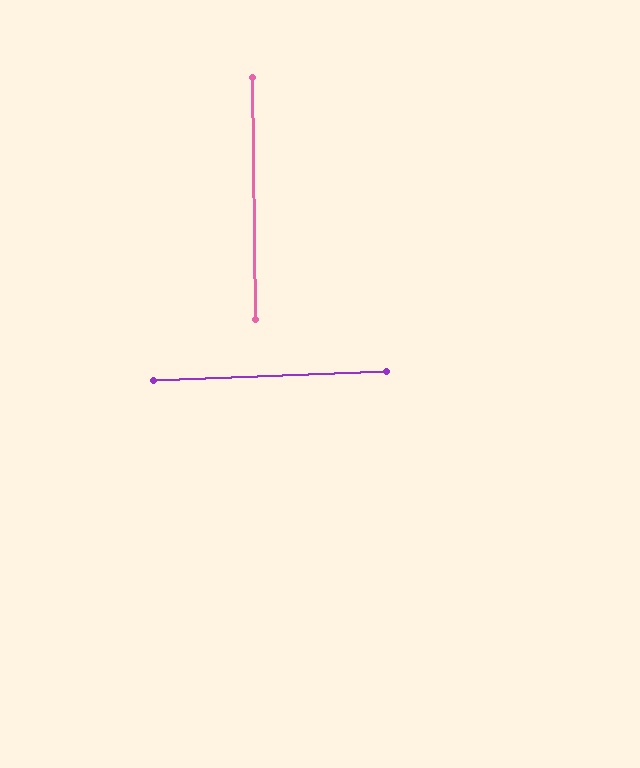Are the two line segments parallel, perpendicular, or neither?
Perpendicular — they meet at approximately 89°.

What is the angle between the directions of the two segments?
Approximately 89 degrees.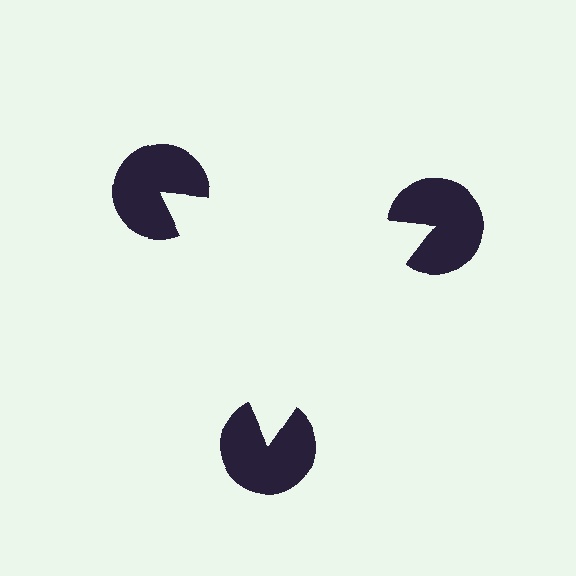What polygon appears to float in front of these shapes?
An illusory triangle — its edges are inferred from the aligned wedge cuts in the pac-man discs, not physically drawn.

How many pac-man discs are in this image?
There are 3 — one at each vertex of the illusory triangle.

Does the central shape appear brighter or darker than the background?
It typically appears slightly brighter than the background, even though no actual brightness change is drawn.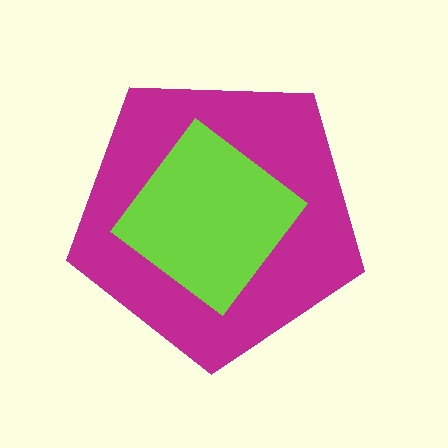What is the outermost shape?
The magenta pentagon.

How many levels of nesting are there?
2.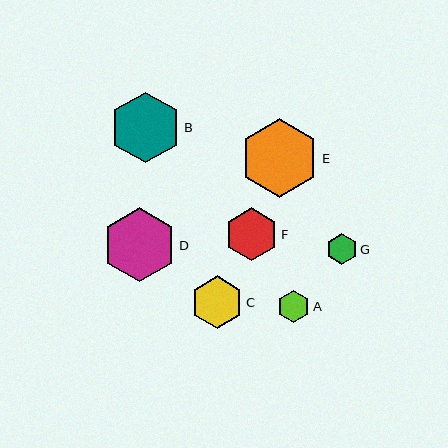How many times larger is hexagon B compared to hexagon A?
Hexagon B is approximately 2.2 times the size of hexagon A.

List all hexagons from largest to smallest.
From largest to smallest: E, D, B, F, C, A, G.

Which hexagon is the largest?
Hexagon E is the largest with a size of approximately 79 pixels.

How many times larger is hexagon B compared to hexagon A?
Hexagon B is approximately 2.2 times the size of hexagon A.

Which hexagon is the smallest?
Hexagon G is the smallest with a size of approximately 31 pixels.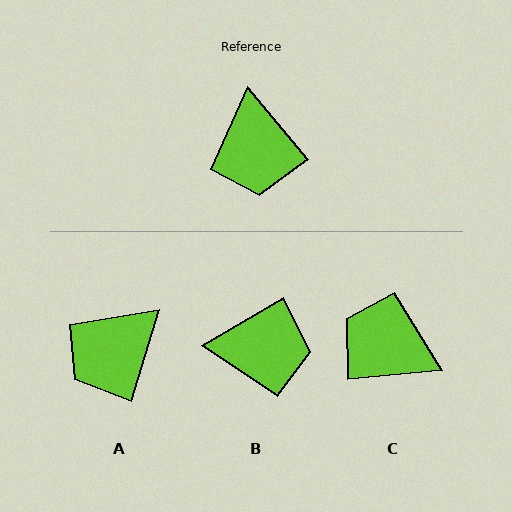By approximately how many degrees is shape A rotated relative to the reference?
Approximately 57 degrees clockwise.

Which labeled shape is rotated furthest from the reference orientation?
C, about 124 degrees away.